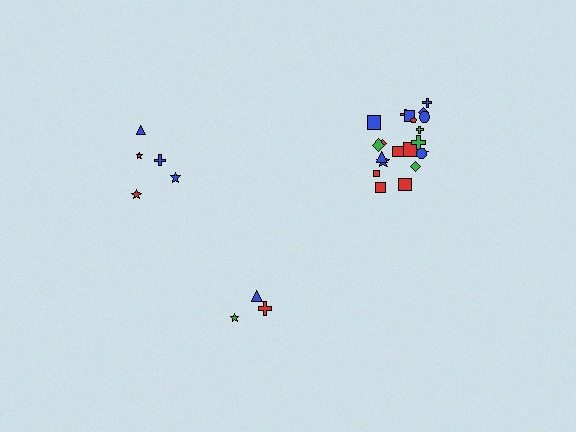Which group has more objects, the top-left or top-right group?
The top-right group.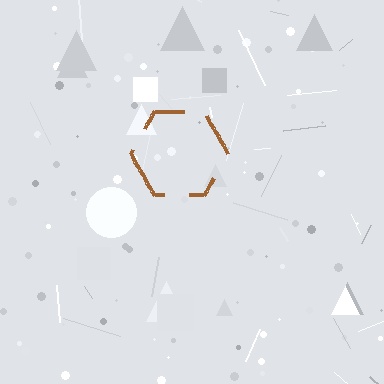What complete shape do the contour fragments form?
The contour fragments form a hexagon.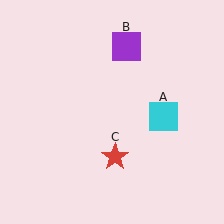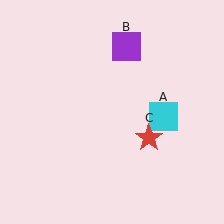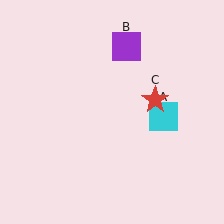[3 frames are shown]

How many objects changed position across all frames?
1 object changed position: red star (object C).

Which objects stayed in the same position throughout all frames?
Cyan square (object A) and purple square (object B) remained stationary.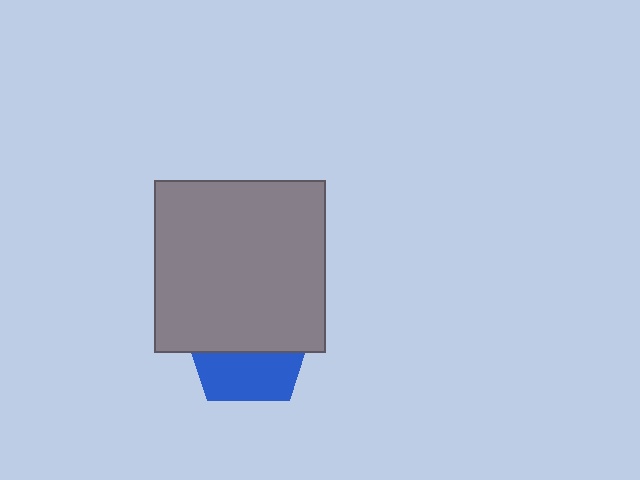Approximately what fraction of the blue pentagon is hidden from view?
Roughly 60% of the blue pentagon is hidden behind the gray square.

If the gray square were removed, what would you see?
You would see the complete blue pentagon.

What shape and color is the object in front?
The object in front is a gray square.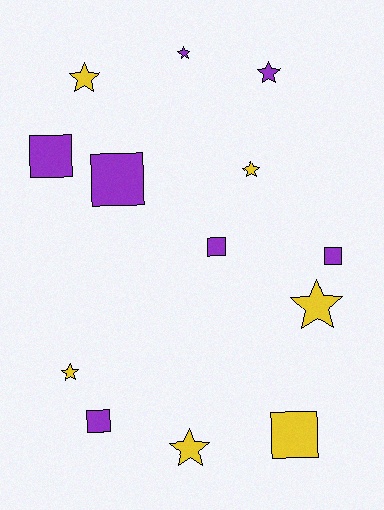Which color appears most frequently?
Purple, with 7 objects.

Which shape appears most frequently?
Star, with 7 objects.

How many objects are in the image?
There are 13 objects.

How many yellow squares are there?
There is 1 yellow square.